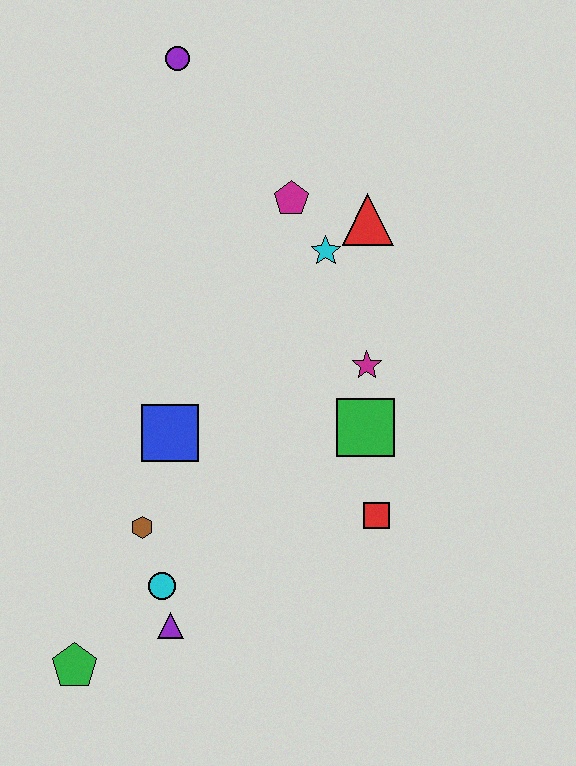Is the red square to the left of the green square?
No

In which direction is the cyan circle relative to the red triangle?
The cyan circle is below the red triangle.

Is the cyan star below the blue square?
No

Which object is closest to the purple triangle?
The cyan circle is closest to the purple triangle.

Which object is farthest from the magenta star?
The green pentagon is farthest from the magenta star.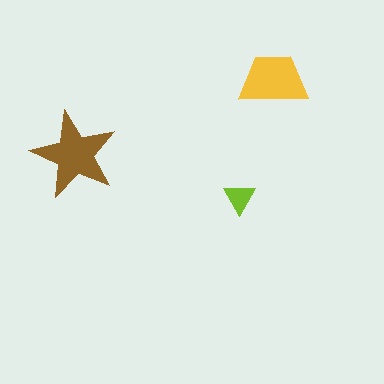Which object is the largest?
The brown star.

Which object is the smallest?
The lime triangle.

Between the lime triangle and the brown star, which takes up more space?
The brown star.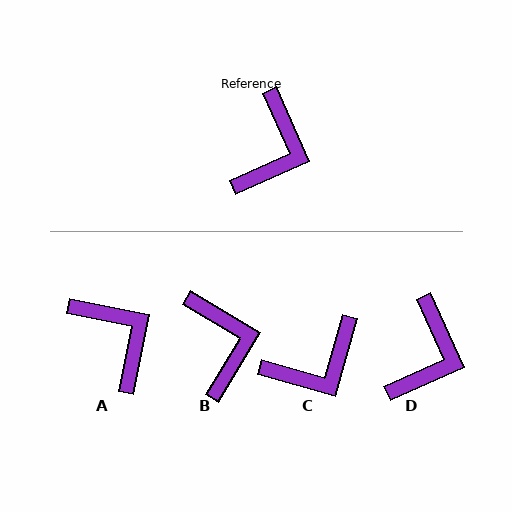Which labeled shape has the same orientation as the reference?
D.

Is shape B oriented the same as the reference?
No, it is off by about 35 degrees.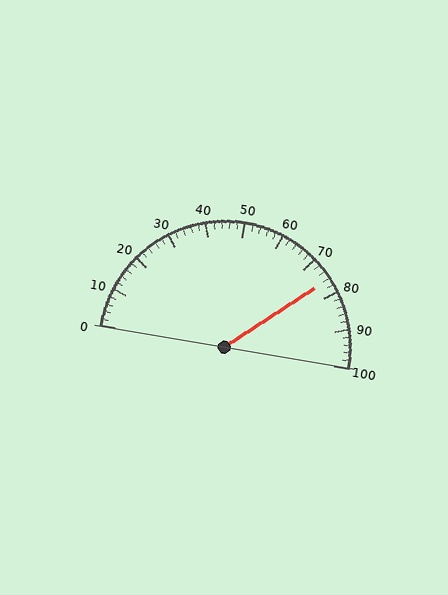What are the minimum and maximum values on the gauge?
The gauge ranges from 0 to 100.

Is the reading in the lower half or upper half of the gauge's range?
The reading is in the upper half of the range (0 to 100).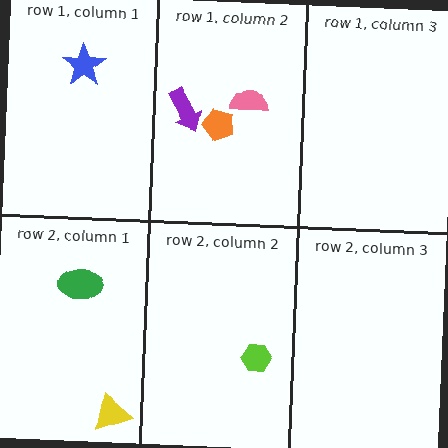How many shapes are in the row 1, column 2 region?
3.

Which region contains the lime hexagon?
The row 2, column 2 region.